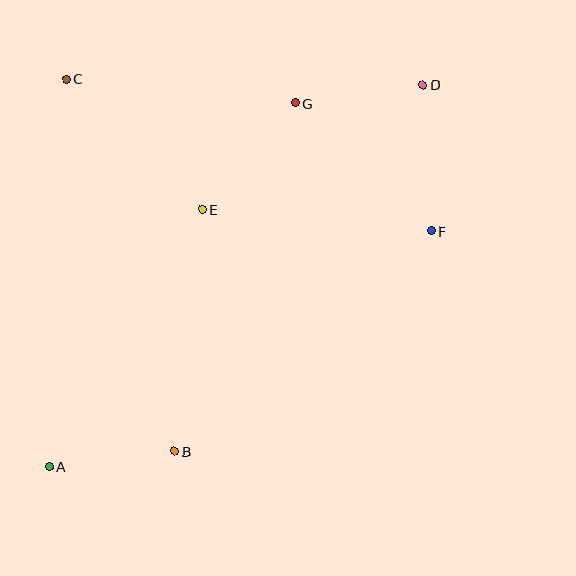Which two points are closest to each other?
Points A and B are closest to each other.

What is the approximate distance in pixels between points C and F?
The distance between C and F is approximately 395 pixels.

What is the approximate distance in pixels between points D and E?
The distance between D and E is approximately 254 pixels.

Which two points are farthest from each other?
Points A and D are farthest from each other.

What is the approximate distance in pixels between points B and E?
The distance between B and E is approximately 243 pixels.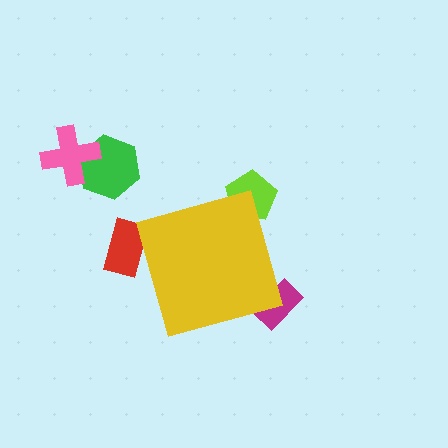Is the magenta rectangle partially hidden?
Yes, the magenta rectangle is partially hidden behind the yellow diamond.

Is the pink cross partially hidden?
No, the pink cross is fully visible.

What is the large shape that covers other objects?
A yellow diamond.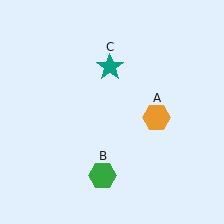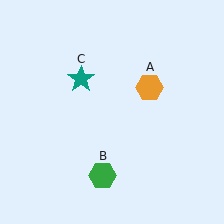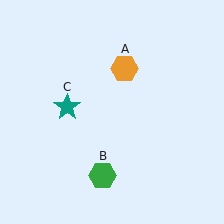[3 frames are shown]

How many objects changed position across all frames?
2 objects changed position: orange hexagon (object A), teal star (object C).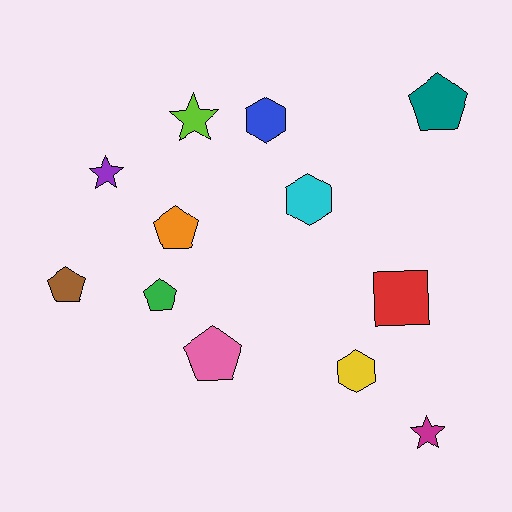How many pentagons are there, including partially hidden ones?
There are 5 pentagons.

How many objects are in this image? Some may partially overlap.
There are 12 objects.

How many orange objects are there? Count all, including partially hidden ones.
There is 1 orange object.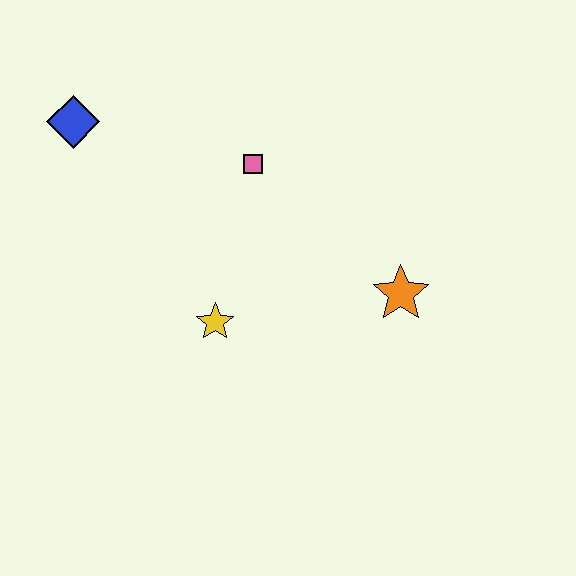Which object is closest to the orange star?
The yellow star is closest to the orange star.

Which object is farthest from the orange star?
The blue diamond is farthest from the orange star.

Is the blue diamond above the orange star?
Yes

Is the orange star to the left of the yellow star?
No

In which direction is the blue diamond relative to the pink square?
The blue diamond is to the left of the pink square.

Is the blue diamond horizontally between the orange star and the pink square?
No